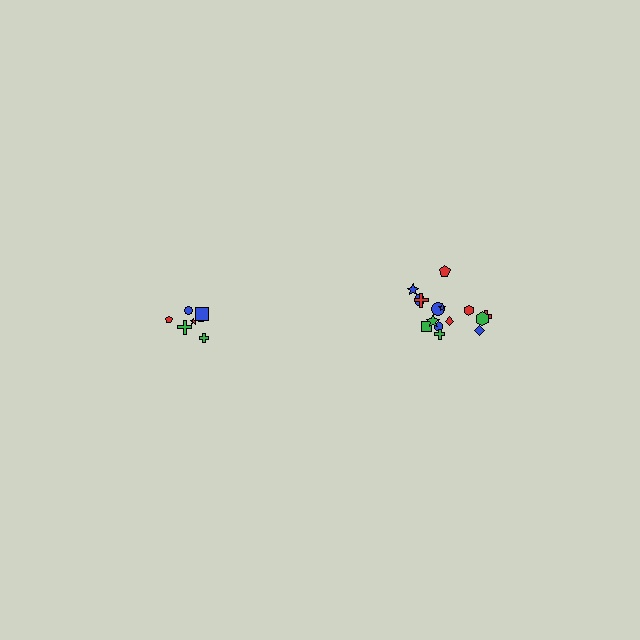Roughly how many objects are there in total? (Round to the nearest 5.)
Roughly 20 objects in total.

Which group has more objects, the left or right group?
The right group.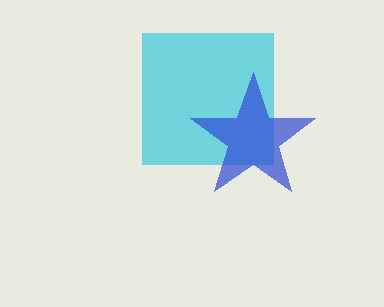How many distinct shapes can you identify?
There are 2 distinct shapes: a cyan square, a blue star.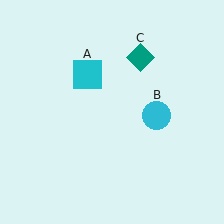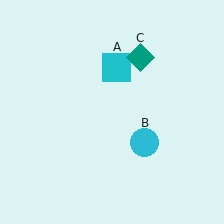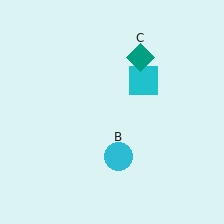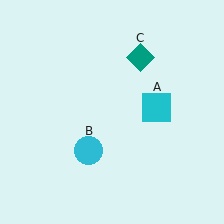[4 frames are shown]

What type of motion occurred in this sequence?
The cyan square (object A), cyan circle (object B) rotated clockwise around the center of the scene.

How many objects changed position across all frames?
2 objects changed position: cyan square (object A), cyan circle (object B).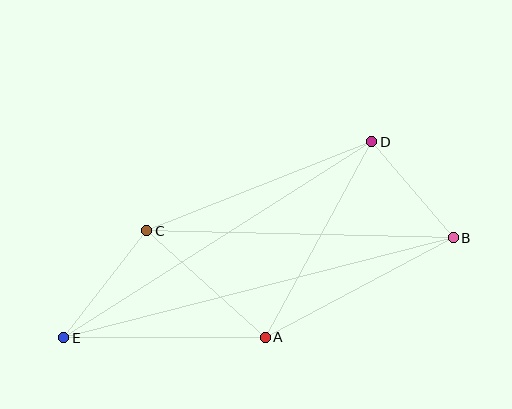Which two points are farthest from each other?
Points B and E are farthest from each other.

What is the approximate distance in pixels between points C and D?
The distance between C and D is approximately 242 pixels.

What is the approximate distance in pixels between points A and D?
The distance between A and D is approximately 223 pixels.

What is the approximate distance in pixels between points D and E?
The distance between D and E is approximately 365 pixels.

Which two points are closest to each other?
Points B and D are closest to each other.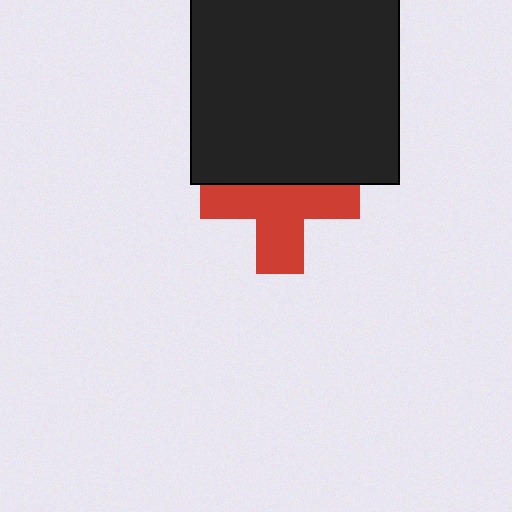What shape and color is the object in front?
The object in front is a black square.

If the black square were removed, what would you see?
You would see the complete red cross.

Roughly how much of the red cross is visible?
About half of it is visible (roughly 60%).